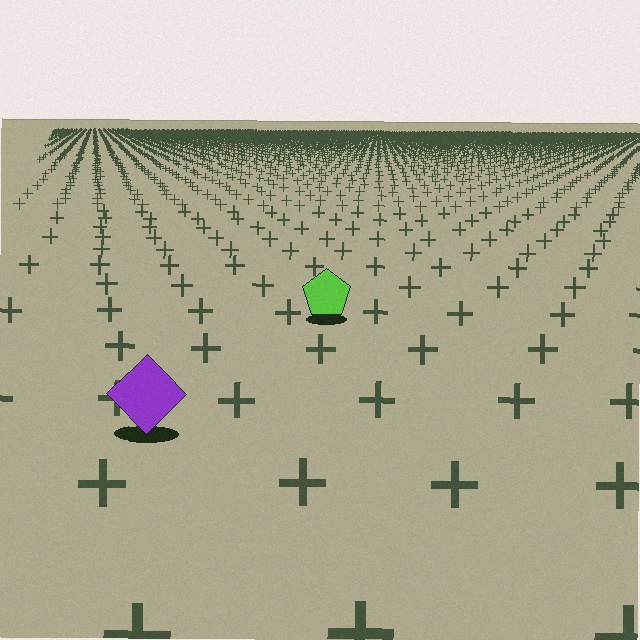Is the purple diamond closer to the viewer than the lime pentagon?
Yes. The purple diamond is closer — you can tell from the texture gradient: the ground texture is coarser near it.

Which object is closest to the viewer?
The purple diamond is closest. The texture marks near it are larger and more spread out.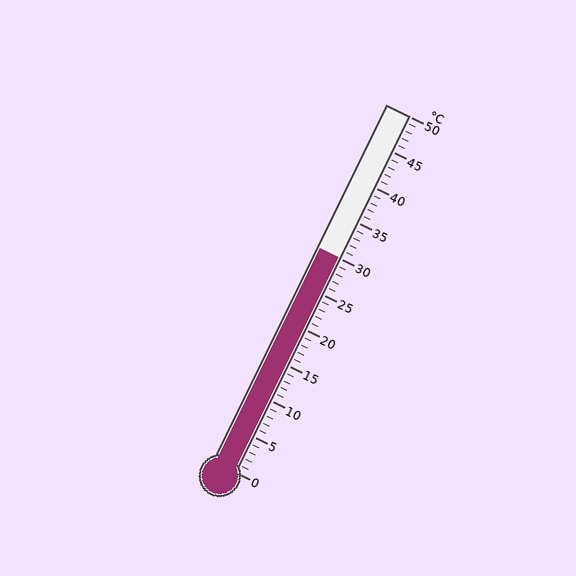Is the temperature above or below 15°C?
The temperature is above 15°C.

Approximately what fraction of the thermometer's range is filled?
The thermometer is filled to approximately 60% of its range.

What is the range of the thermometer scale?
The thermometer scale ranges from 0°C to 50°C.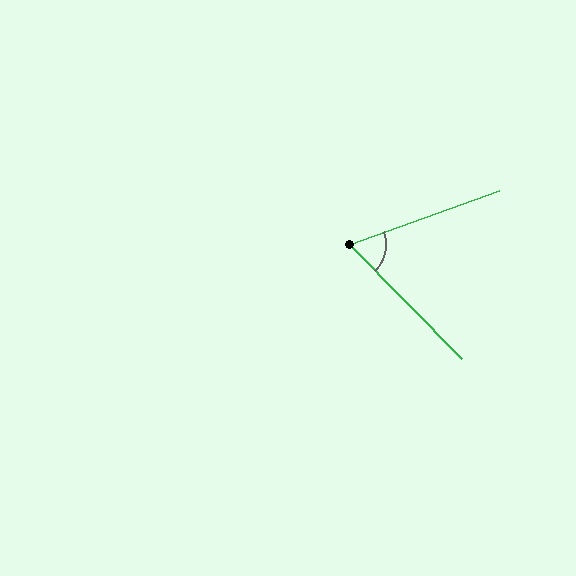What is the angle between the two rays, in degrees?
Approximately 65 degrees.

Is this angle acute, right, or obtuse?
It is acute.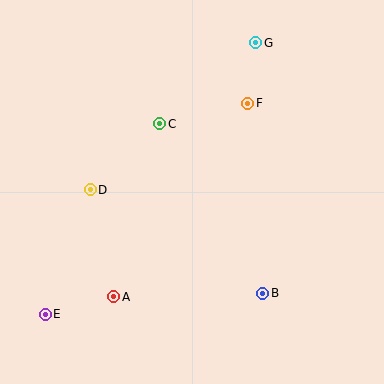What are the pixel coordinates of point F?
Point F is at (248, 103).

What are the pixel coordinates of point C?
Point C is at (160, 124).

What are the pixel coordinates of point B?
Point B is at (263, 293).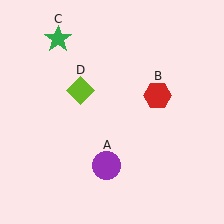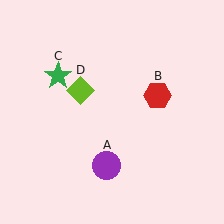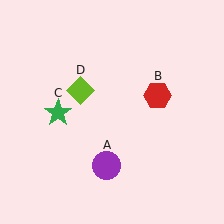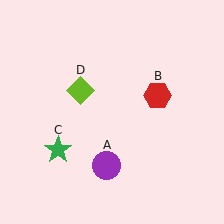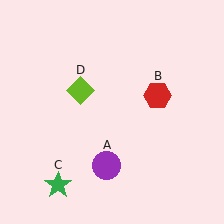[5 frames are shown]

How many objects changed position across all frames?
1 object changed position: green star (object C).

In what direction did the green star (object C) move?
The green star (object C) moved down.